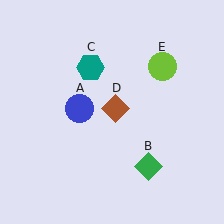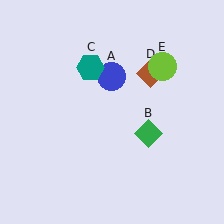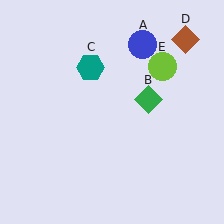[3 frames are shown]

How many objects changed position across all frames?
3 objects changed position: blue circle (object A), green diamond (object B), brown diamond (object D).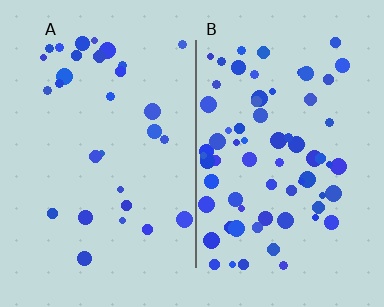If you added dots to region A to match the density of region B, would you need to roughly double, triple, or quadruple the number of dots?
Approximately double.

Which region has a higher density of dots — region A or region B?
B (the right).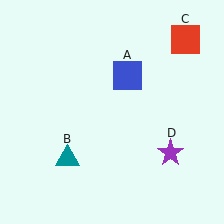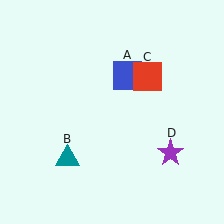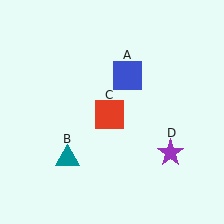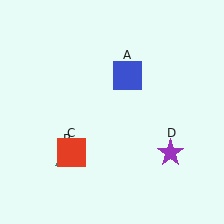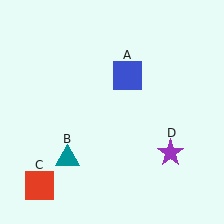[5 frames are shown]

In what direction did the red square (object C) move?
The red square (object C) moved down and to the left.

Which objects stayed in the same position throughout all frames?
Blue square (object A) and teal triangle (object B) and purple star (object D) remained stationary.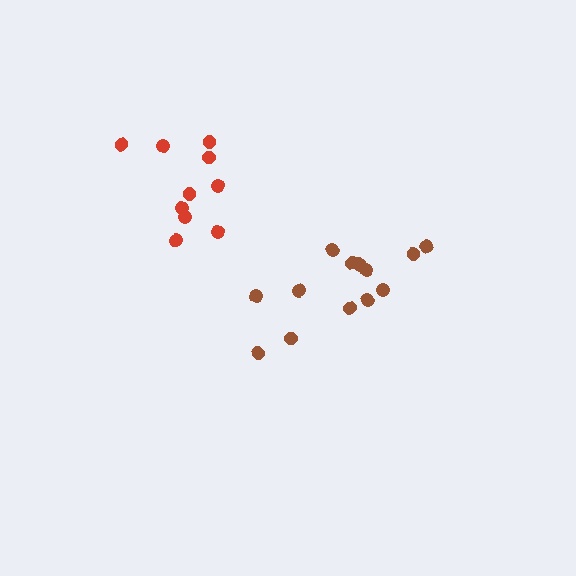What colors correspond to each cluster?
The clusters are colored: red, brown.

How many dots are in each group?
Group 1: 10 dots, Group 2: 14 dots (24 total).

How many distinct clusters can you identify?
There are 2 distinct clusters.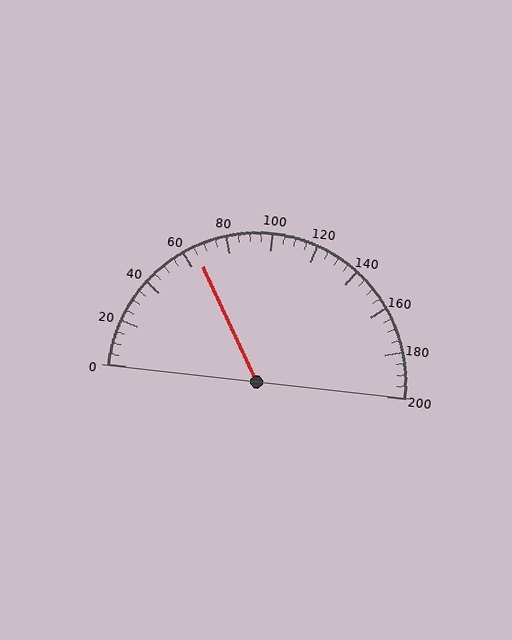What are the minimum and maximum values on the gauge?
The gauge ranges from 0 to 200.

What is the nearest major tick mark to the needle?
The nearest major tick mark is 60.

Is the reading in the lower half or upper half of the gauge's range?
The reading is in the lower half of the range (0 to 200).